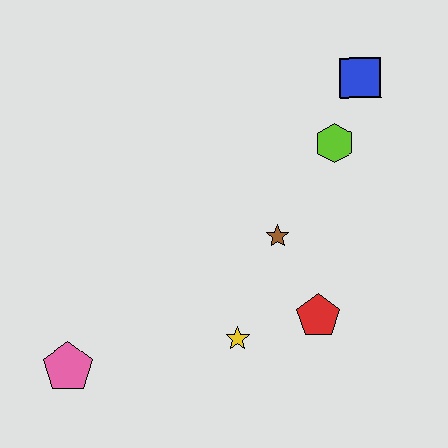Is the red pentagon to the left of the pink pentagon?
No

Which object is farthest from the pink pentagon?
The blue square is farthest from the pink pentagon.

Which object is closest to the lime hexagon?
The blue square is closest to the lime hexagon.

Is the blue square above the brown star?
Yes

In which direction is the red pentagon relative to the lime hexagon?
The red pentagon is below the lime hexagon.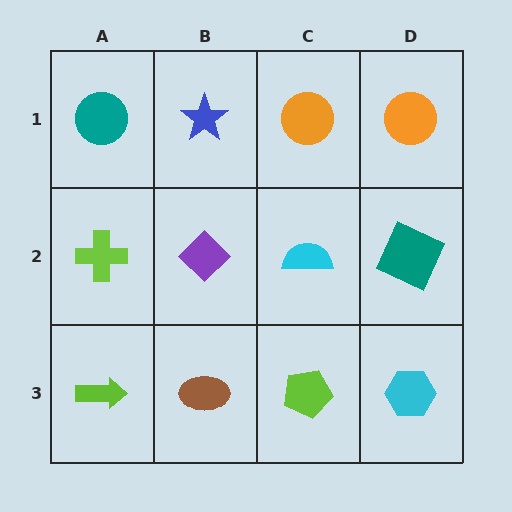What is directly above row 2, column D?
An orange circle.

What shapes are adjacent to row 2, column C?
An orange circle (row 1, column C), a lime pentagon (row 3, column C), a purple diamond (row 2, column B), a teal square (row 2, column D).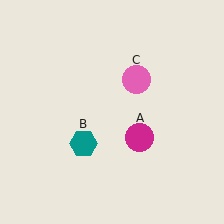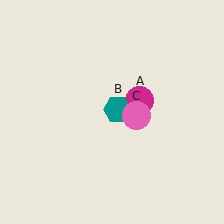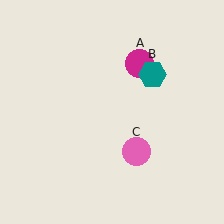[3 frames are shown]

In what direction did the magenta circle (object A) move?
The magenta circle (object A) moved up.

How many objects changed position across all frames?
3 objects changed position: magenta circle (object A), teal hexagon (object B), pink circle (object C).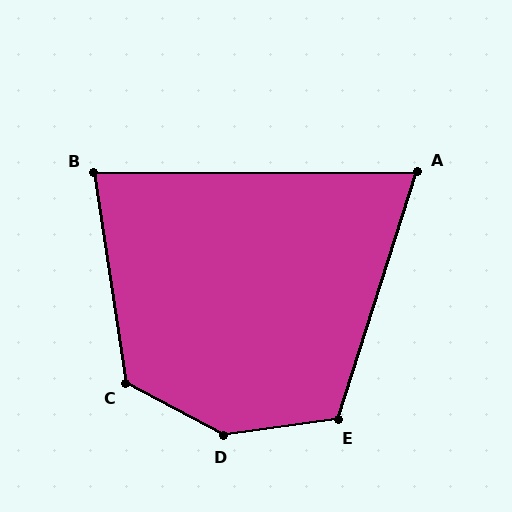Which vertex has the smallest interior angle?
A, at approximately 72 degrees.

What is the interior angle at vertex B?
Approximately 82 degrees (acute).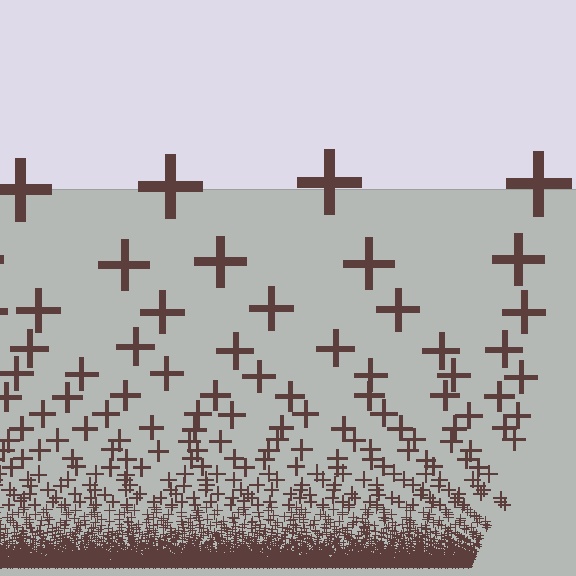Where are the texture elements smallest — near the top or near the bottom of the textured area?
Near the bottom.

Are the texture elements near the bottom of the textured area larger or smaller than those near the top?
Smaller. The gradient is inverted — elements near the bottom are smaller and denser.